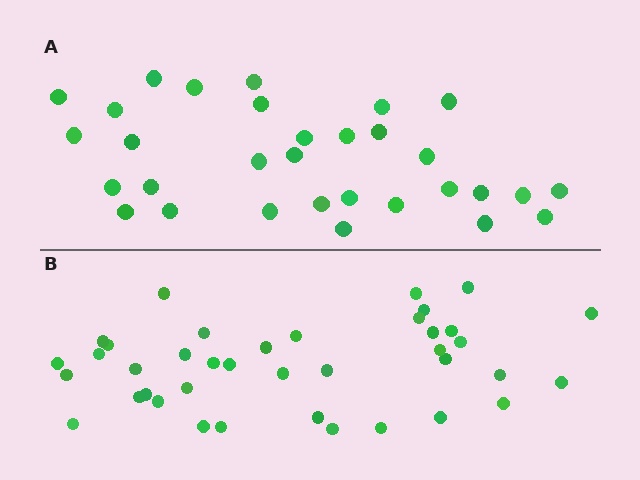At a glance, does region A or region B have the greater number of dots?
Region B (the bottom region) has more dots.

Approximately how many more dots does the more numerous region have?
Region B has roughly 8 or so more dots than region A.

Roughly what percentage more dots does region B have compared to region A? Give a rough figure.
About 25% more.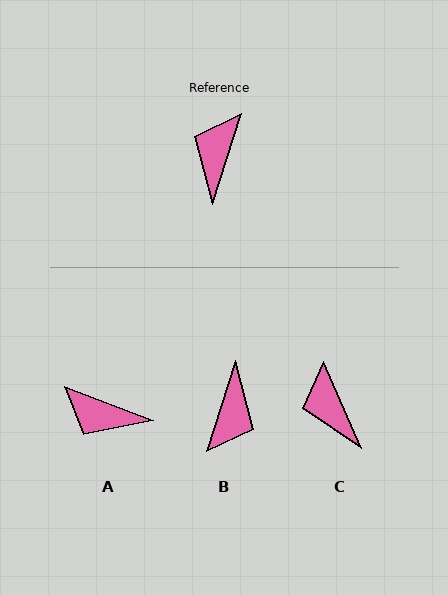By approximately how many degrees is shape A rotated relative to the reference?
Approximately 87 degrees counter-clockwise.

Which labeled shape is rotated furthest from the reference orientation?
B, about 180 degrees away.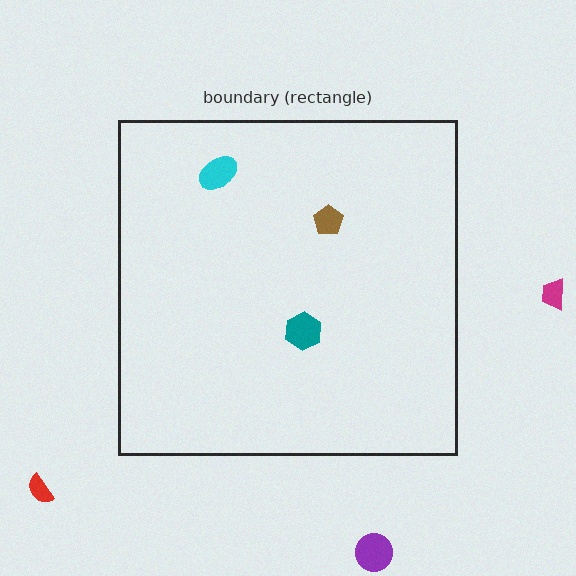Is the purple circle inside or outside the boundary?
Outside.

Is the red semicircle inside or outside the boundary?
Outside.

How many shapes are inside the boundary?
3 inside, 3 outside.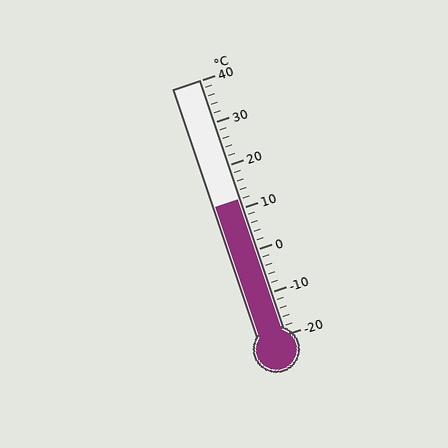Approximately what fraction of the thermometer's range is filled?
The thermometer is filled to approximately 55% of its range.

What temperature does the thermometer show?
The thermometer shows approximately 12°C.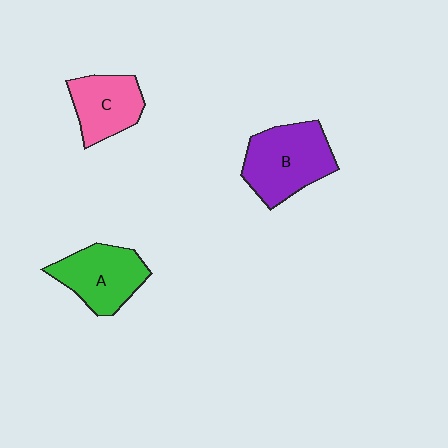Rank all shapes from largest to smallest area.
From largest to smallest: B (purple), A (green), C (pink).